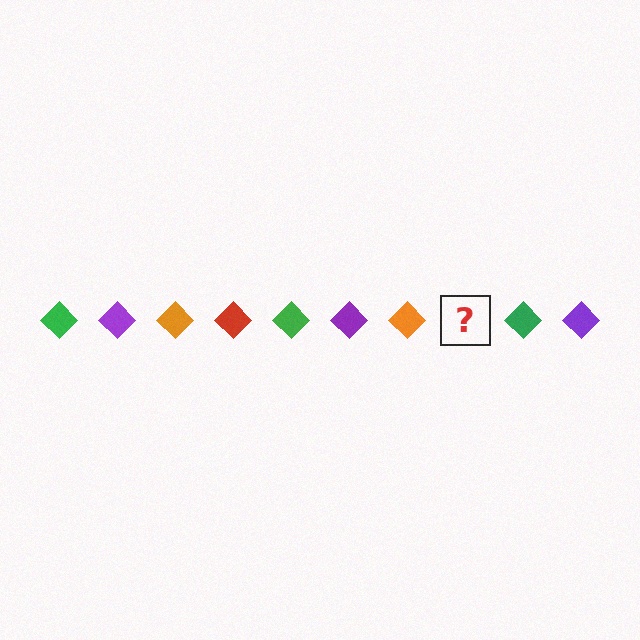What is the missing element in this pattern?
The missing element is a red diamond.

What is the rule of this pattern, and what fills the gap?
The rule is that the pattern cycles through green, purple, orange, red diamonds. The gap should be filled with a red diamond.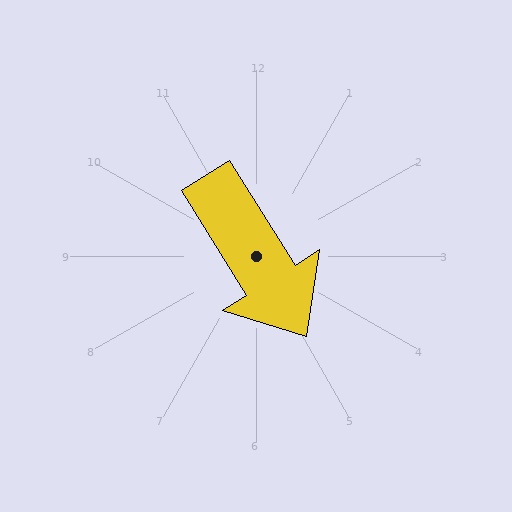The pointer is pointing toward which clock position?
Roughly 5 o'clock.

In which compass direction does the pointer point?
Southeast.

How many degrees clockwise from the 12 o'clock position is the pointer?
Approximately 148 degrees.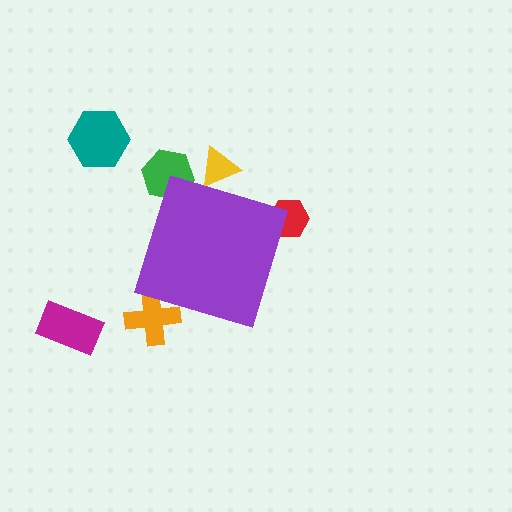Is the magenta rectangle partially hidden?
No, the magenta rectangle is fully visible.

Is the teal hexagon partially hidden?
No, the teal hexagon is fully visible.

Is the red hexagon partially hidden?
Yes, the red hexagon is partially hidden behind the purple diamond.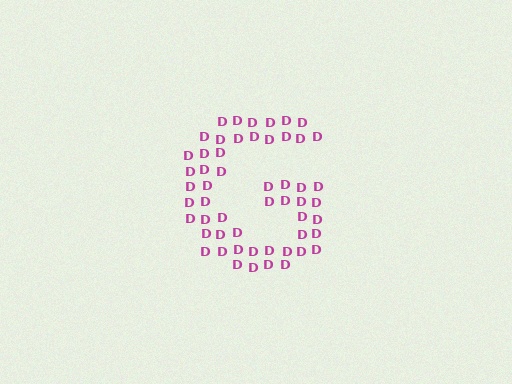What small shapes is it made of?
It is made of small letter D's.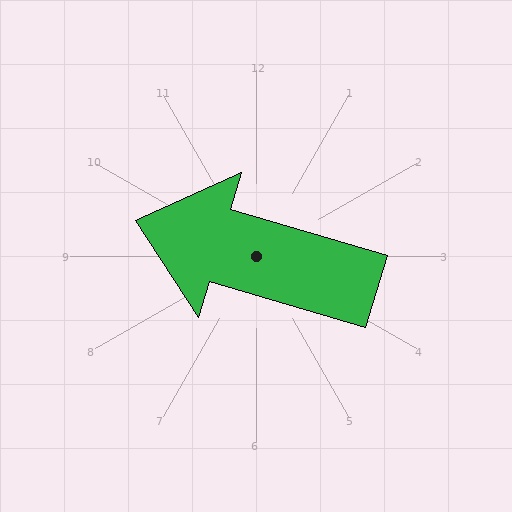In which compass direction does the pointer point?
West.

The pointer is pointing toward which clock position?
Roughly 10 o'clock.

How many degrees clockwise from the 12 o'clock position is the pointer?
Approximately 287 degrees.